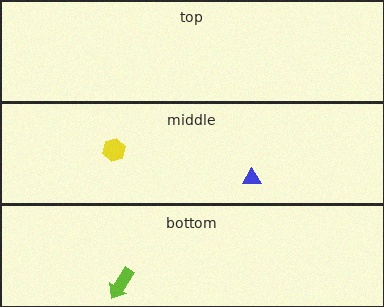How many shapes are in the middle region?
2.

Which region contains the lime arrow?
The bottom region.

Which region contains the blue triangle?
The middle region.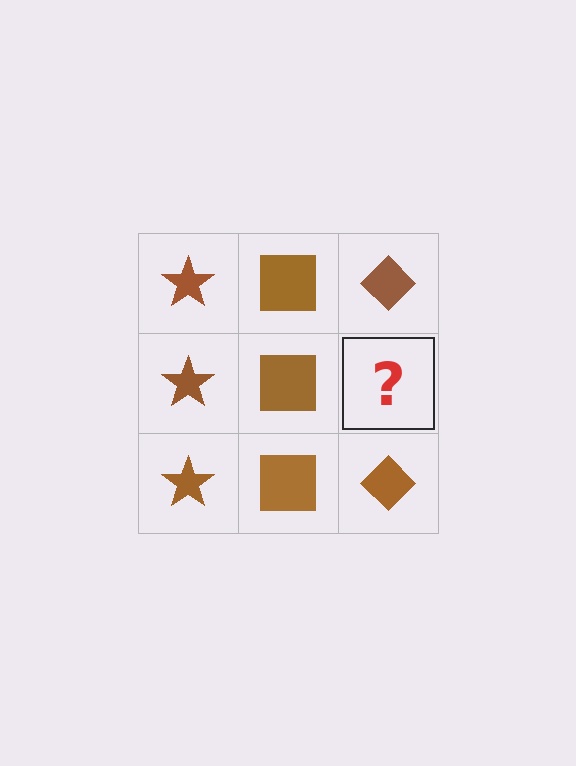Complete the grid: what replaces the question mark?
The question mark should be replaced with a brown diamond.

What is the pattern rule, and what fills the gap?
The rule is that each column has a consistent shape. The gap should be filled with a brown diamond.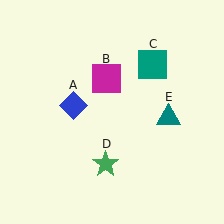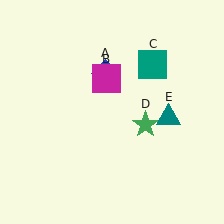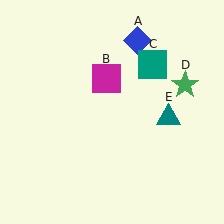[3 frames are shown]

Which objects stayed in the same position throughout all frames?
Magenta square (object B) and teal square (object C) and teal triangle (object E) remained stationary.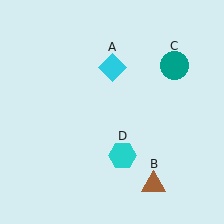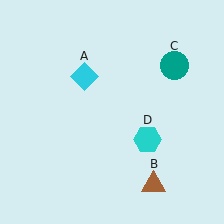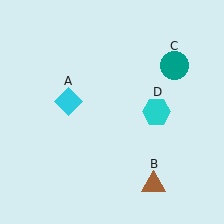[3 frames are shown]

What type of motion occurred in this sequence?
The cyan diamond (object A), cyan hexagon (object D) rotated counterclockwise around the center of the scene.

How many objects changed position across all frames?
2 objects changed position: cyan diamond (object A), cyan hexagon (object D).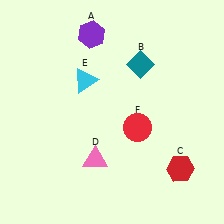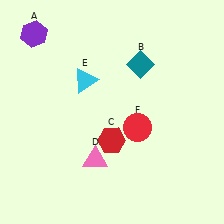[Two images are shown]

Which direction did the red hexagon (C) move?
The red hexagon (C) moved left.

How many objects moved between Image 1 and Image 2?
2 objects moved between the two images.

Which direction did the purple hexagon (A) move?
The purple hexagon (A) moved left.